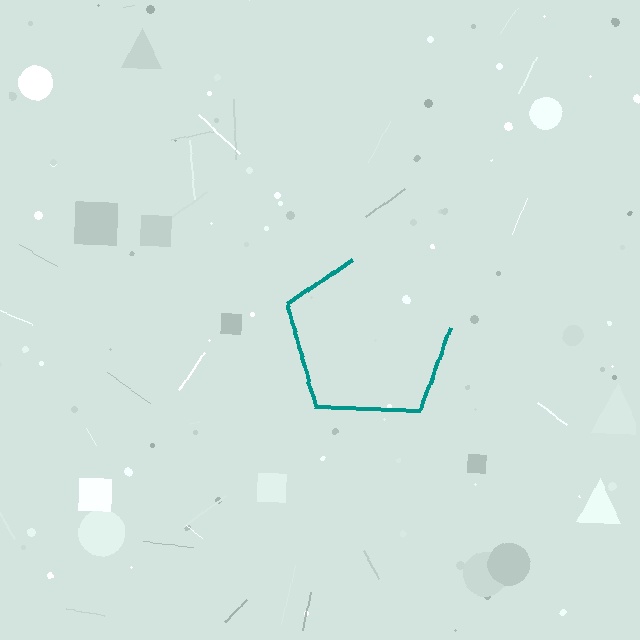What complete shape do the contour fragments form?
The contour fragments form a pentagon.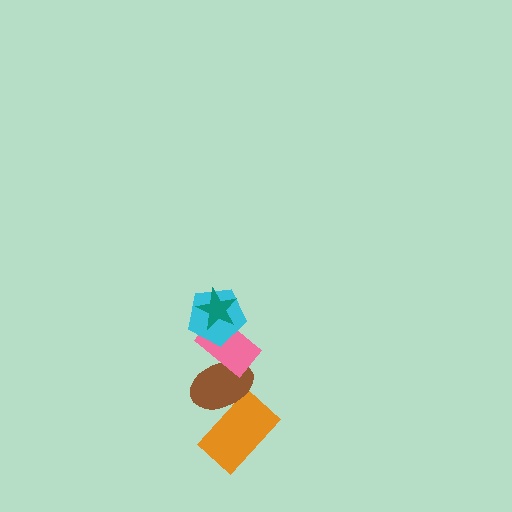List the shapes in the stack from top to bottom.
From top to bottom: the teal star, the cyan pentagon, the pink rectangle, the brown ellipse, the orange rectangle.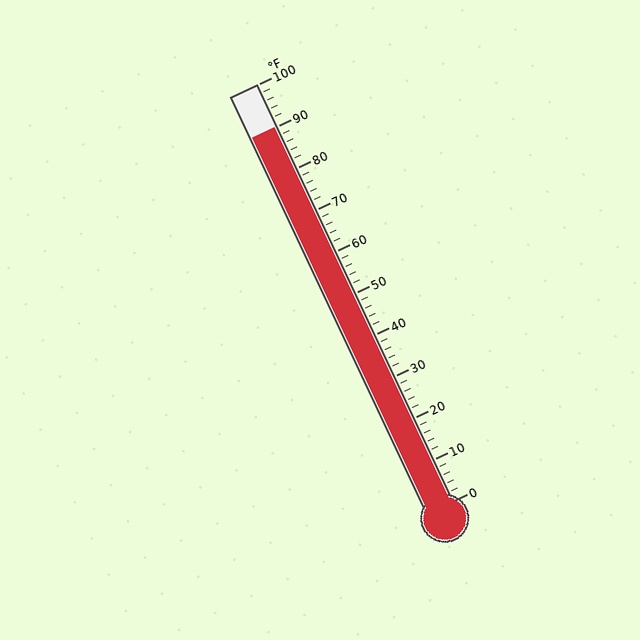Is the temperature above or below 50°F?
The temperature is above 50°F.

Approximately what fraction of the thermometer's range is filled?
The thermometer is filled to approximately 90% of its range.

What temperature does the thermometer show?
The thermometer shows approximately 90°F.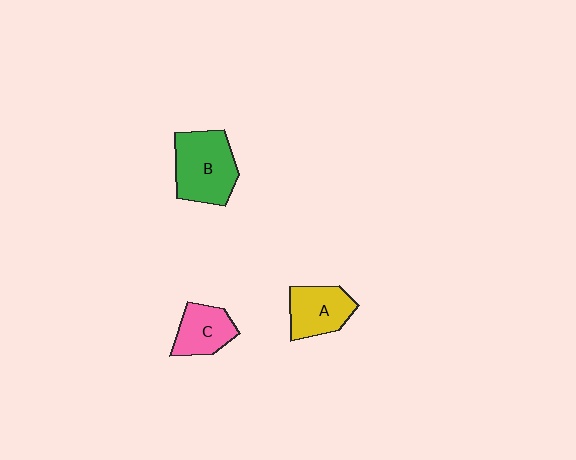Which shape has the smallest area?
Shape C (pink).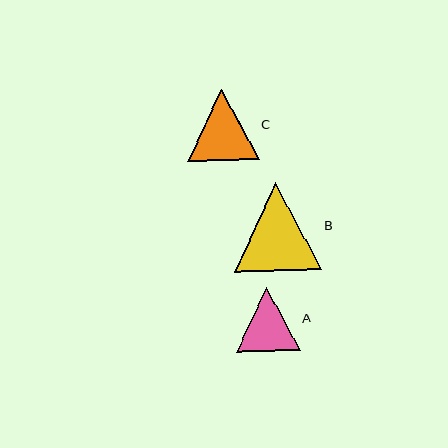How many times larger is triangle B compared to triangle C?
Triangle B is approximately 1.2 times the size of triangle C.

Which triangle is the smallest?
Triangle A is the smallest with a size of approximately 63 pixels.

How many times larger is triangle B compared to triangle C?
Triangle B is approximately 1.2 times the size of triangle C.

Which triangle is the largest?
Triangle B is the largest with a size of approximately 88 pixels.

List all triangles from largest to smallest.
From largest to smallest: B, C, A.